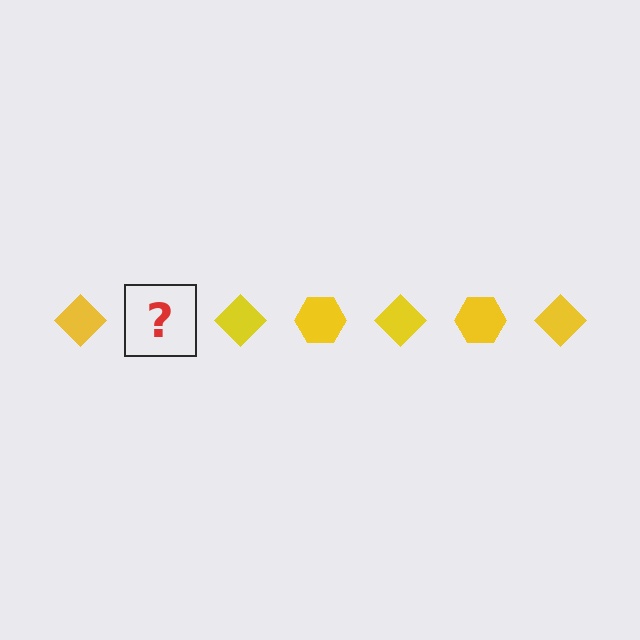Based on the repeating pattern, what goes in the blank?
The blank should be a yellow hexagon.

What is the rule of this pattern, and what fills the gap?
The rule is that the pattern cycles through diamond, hexagon shapes in yellow. The gap should be filled with a yellow hexagon.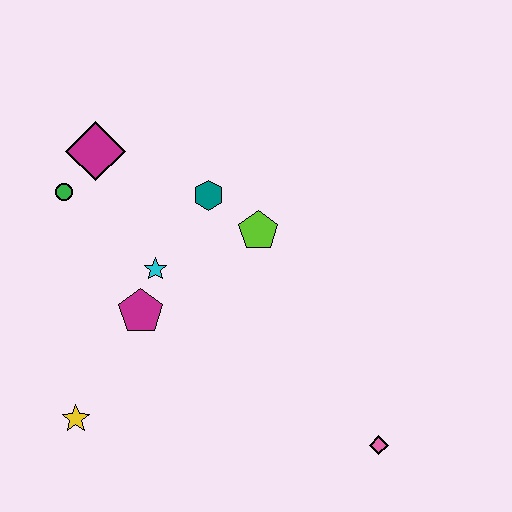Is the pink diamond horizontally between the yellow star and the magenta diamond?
No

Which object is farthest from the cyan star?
The pink diamond is farthest from the cyan star.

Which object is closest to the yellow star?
The magenta pentagon is closest to the yellow star.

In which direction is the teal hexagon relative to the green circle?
The teal hexagon is to the right of the green circle.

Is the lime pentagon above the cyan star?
Yes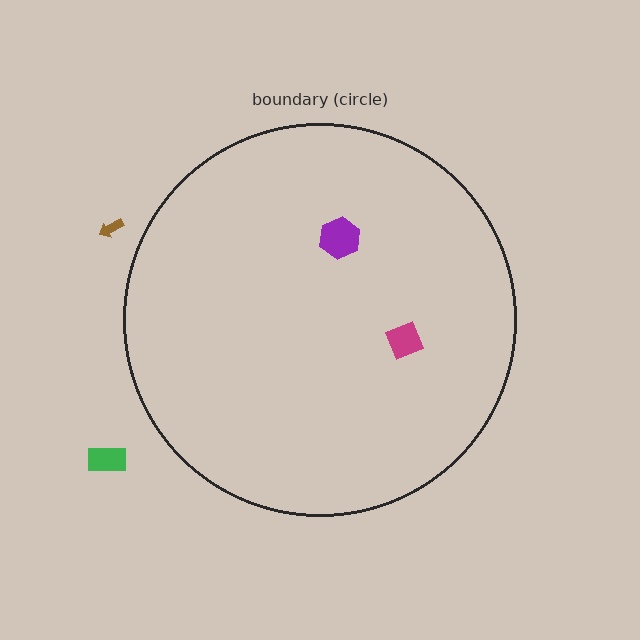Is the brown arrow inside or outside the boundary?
Outside.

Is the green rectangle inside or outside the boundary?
Outside.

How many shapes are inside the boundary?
2 inside, 2 outside.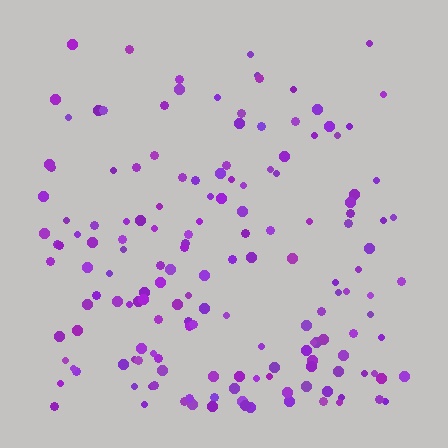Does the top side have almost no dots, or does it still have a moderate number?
Still a moderate number, just noticeably fewer than the bottom.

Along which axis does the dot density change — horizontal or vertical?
Vertical.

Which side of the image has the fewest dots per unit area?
The top.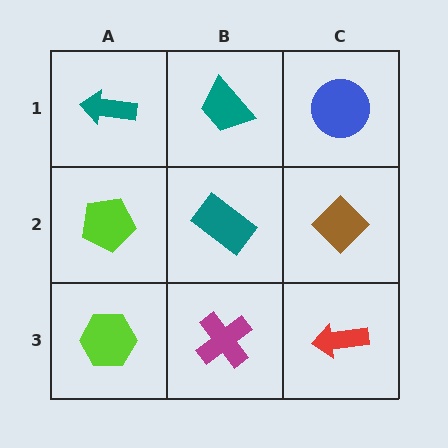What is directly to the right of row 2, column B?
A brown diamond.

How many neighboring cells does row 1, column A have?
2.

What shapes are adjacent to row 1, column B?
A teal rectangle (row 2, column B), a teal arrow (row 1, column A), a blue circle (row 1, column C).